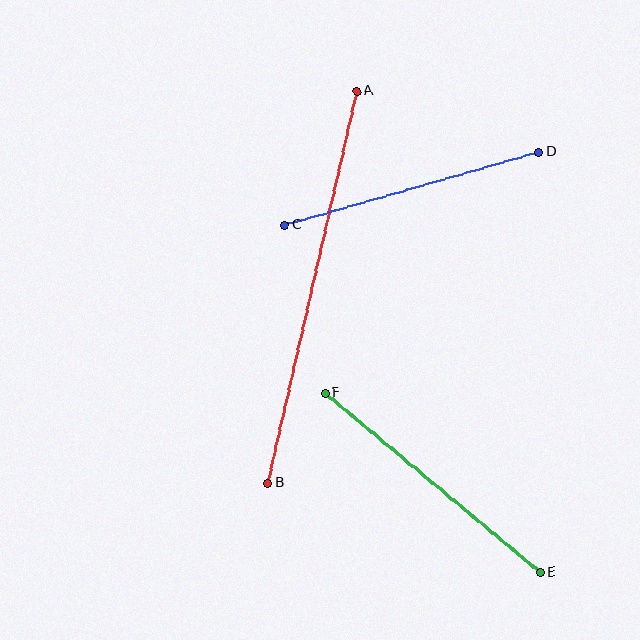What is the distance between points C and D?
The distance is approximately 264 pixels.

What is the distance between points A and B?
The distance is approximately 402 pixels.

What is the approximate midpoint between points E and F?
The midpoint is at approximately (433, 483) pixels.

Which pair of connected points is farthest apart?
Points A and B are farthest apart.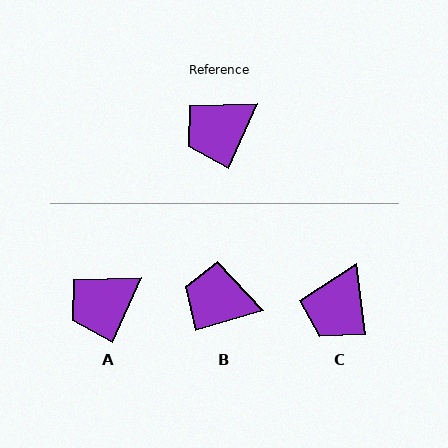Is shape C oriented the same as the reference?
No, it is off by about 31 degrees.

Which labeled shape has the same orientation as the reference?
A.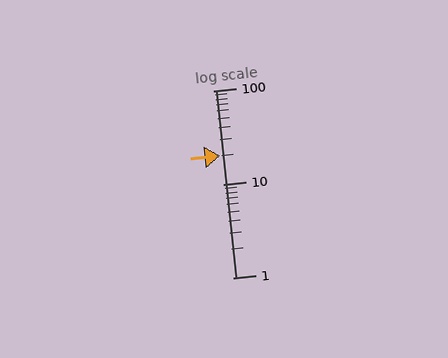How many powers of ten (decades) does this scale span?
The scale spans 2 decades, from 1 to 100.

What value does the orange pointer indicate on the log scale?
The pointer indicates approximately 20.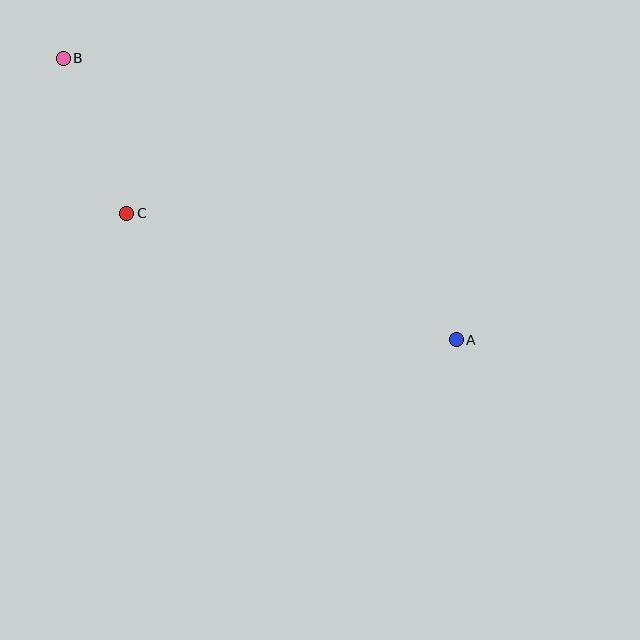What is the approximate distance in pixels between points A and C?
The distance between A and C is approximately 353 pixels.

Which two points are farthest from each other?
Points A and B are farthest from each other.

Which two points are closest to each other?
Points B and C are closest to each other.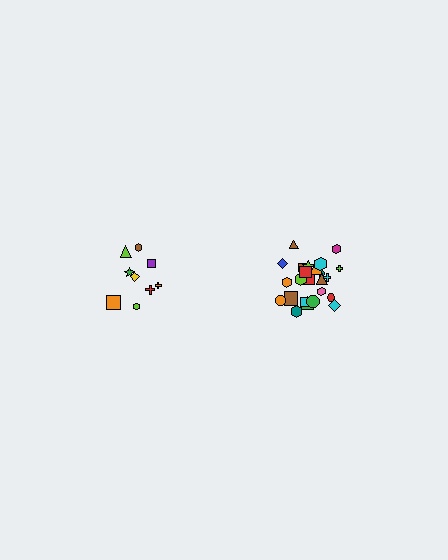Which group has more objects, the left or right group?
The right group.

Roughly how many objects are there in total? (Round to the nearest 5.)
Roughly 35 objects in total.